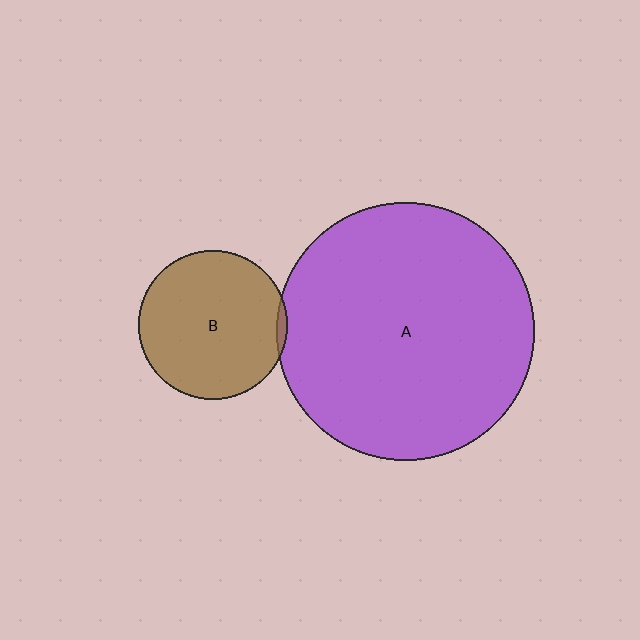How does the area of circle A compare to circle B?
Approximately 3.0 times.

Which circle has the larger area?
Circle A (purple).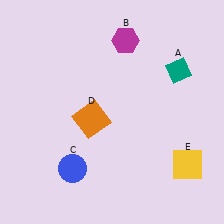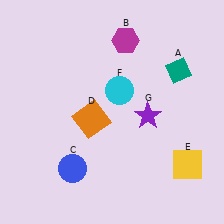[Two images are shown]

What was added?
A cyan circle (F), a purple star (G) were added in Image 2.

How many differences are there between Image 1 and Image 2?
There are 2 differences between the two images.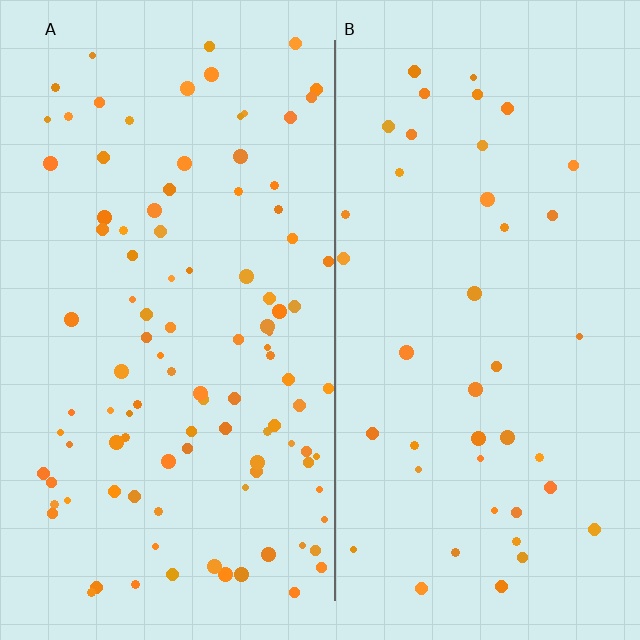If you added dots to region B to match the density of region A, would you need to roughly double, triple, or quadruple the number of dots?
Approximately double.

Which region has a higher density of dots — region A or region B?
A (the left).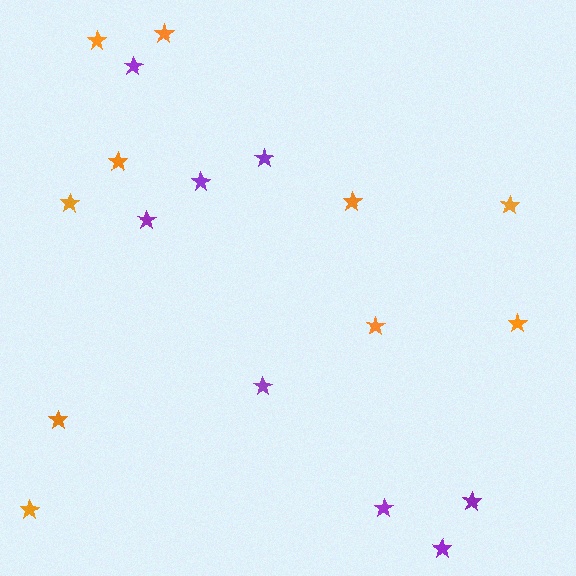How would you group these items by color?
There are 2 groups: one group of purple stars (8) and one group of orange stars (10).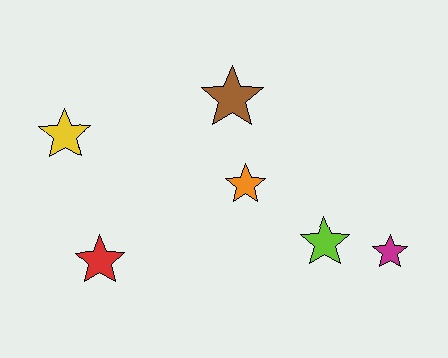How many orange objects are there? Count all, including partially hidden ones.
There is 1 orange object.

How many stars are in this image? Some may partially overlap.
There are 6 stars.